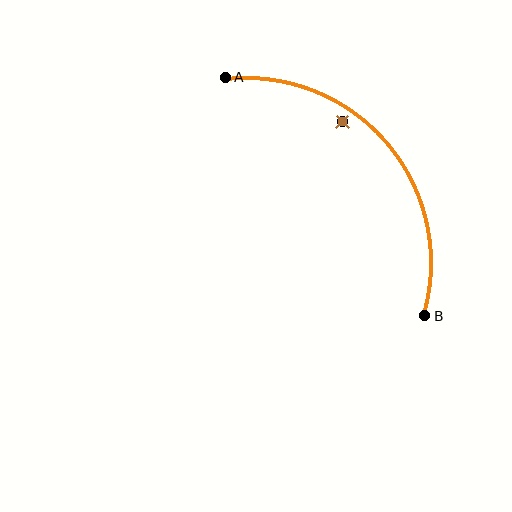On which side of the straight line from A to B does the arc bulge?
The arc bulges above and to the right of the straight line connecting A and B.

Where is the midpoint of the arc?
The arc midpoint is the point on the curve farthest from the straight line joining A and B. It sits above and to the right of that line.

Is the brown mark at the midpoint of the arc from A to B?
No — the brown mark does not lie on the arc at all. It sits slightly inside the curve.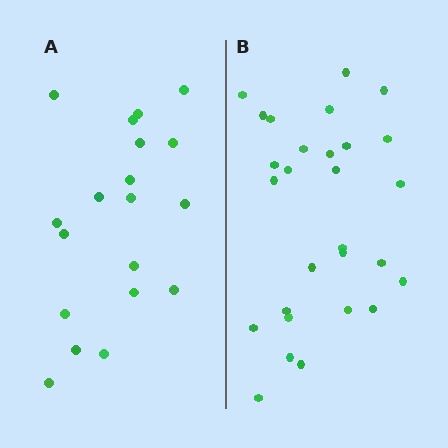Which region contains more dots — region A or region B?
Region B (the right region) has more dots.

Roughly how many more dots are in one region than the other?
Region B has roughly 8 or so more dots than region A.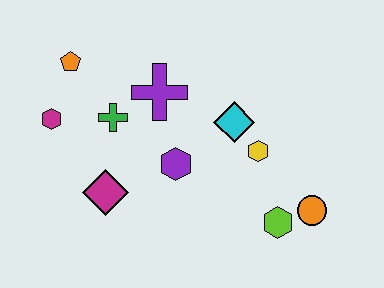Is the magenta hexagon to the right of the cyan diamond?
No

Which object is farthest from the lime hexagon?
The orange pentagon is farthest from the lime hexagon.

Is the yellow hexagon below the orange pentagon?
Yes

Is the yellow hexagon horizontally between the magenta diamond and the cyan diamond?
No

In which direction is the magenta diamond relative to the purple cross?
The magenta diamond is below the purple cross.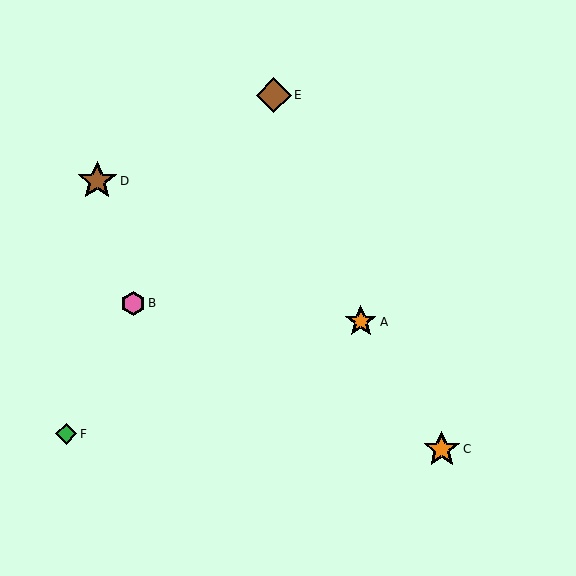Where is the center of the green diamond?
The center of the green diamond is at (66, 434).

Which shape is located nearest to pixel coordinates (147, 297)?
The pink hexagon (labeled B) at (133, 303) is nearest to that location.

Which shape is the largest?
The brown star (labeled D) is the largest.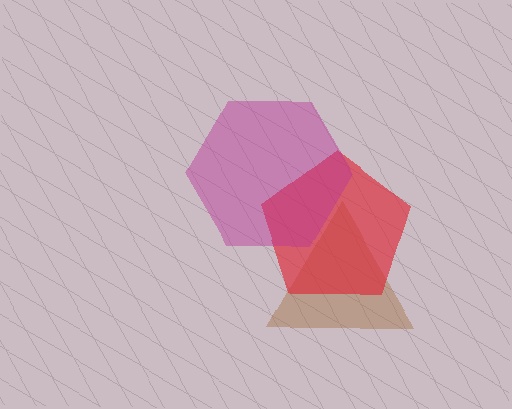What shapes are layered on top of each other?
The layered shapes are: a brown triangle, a red pentagon, a magenta hexagon.